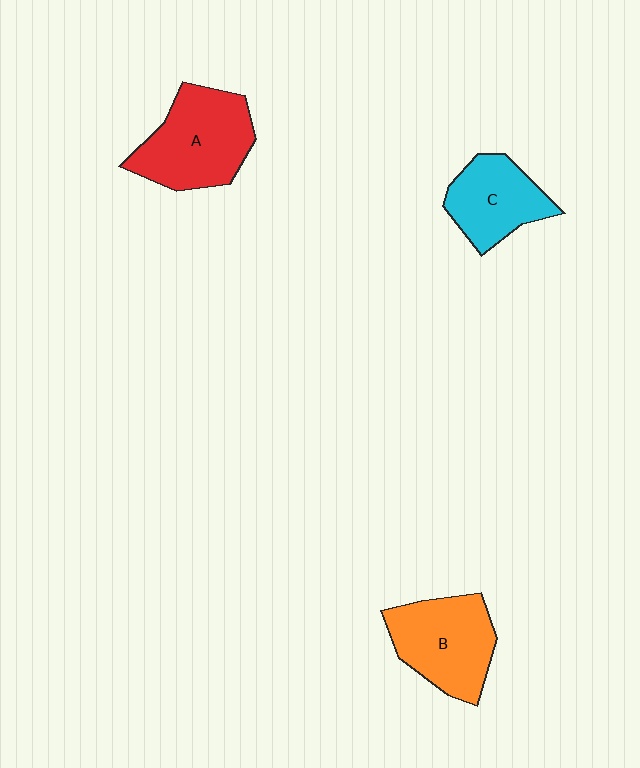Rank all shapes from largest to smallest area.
From largest to smallest: A (red), B (orange), C (cyan).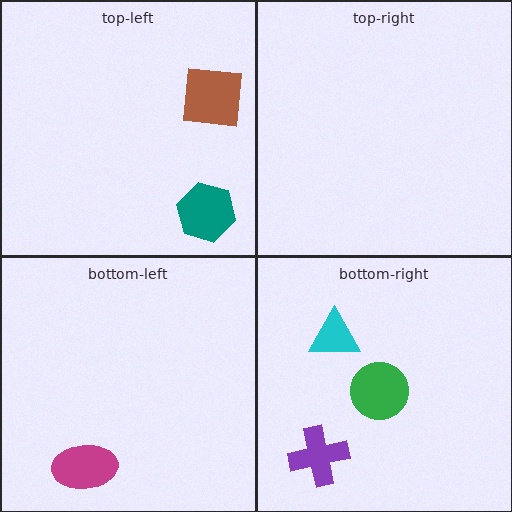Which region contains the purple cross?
The bottom-right region.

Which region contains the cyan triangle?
The bottom-right region.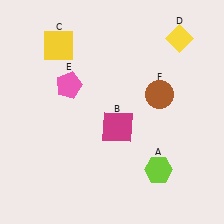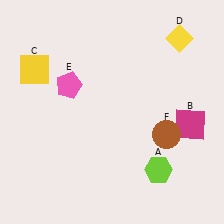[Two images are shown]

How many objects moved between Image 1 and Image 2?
3 objects moved between the two images.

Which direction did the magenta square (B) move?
The magenta square (B) moved right.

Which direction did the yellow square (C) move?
The yellow square (C) moved left.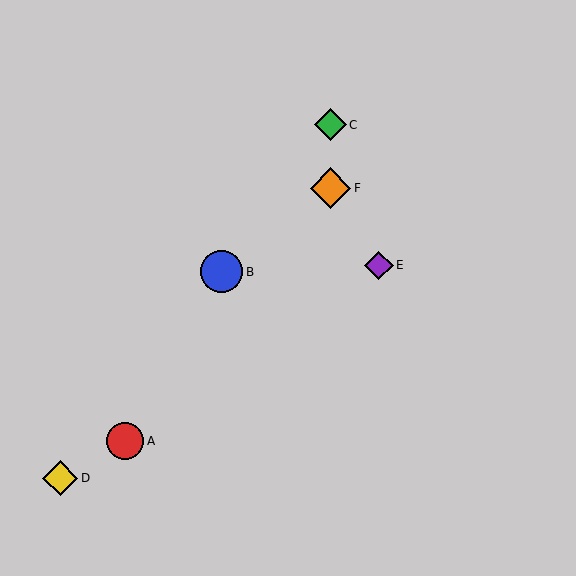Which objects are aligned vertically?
Objects C, F are aligned vertically.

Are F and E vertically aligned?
No, F is at x≈330 and E is at x≈379.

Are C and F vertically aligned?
Yes, both are at x≈330.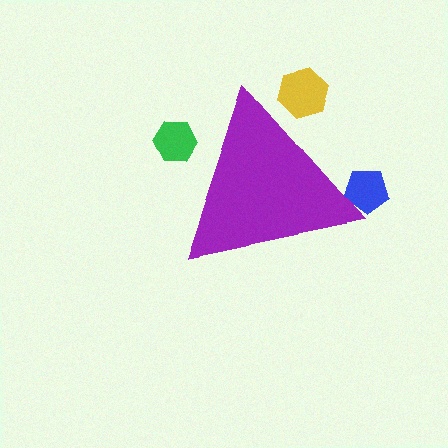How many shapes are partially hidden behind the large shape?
3 shapes are partially hidden.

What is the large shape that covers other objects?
A purple triangle.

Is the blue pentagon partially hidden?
Yes, the blue pentagon is partially hidden behind the purple triangle.